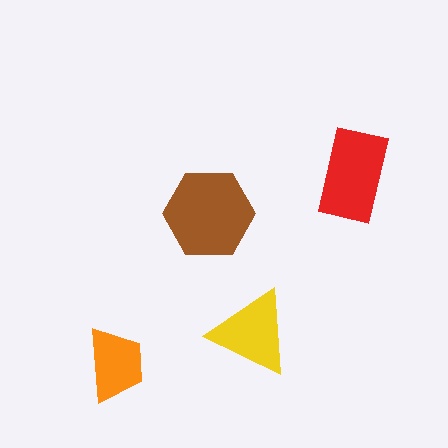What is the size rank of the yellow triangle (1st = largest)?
3rd.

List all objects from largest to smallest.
The brown hexagon, the red rectangle, the yellow triangle, the orange trapezoid.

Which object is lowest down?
The orange trapezoid is bottommost.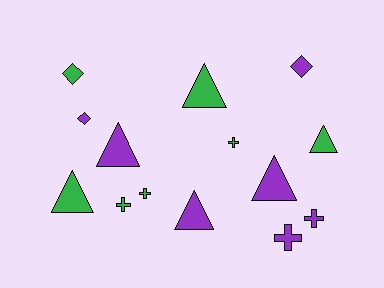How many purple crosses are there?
There are 2 purple crosses.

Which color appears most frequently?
Purple, with 7 objects.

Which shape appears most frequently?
Triangle, with 6 objects.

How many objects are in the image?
There are 14 objects.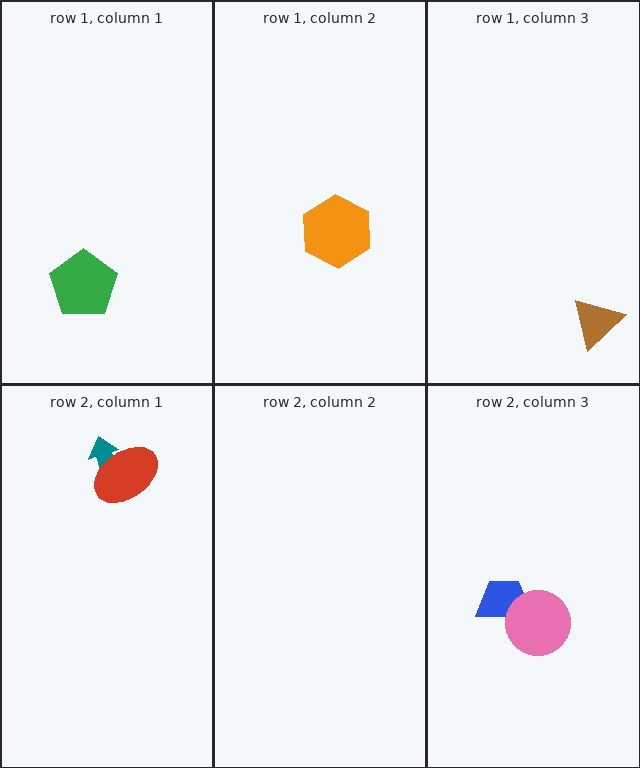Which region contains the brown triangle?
The row 1, column 3 region.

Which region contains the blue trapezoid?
The row 2, column 3 region.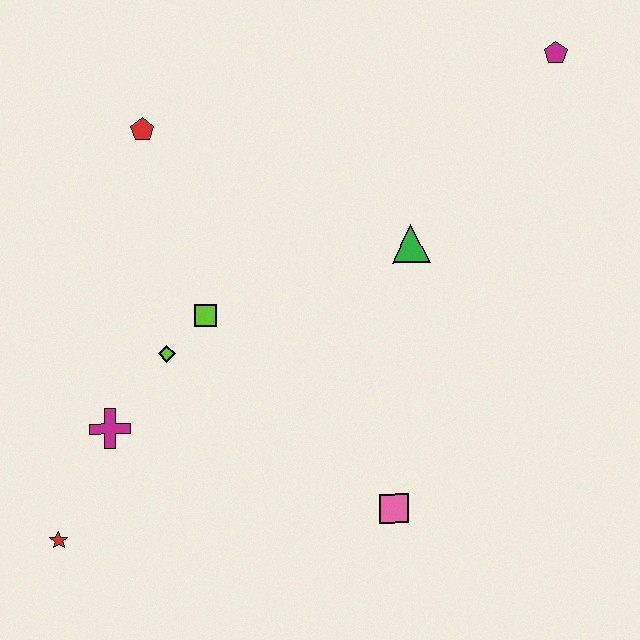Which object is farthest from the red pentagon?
The pink square is farthest from the red pentagon.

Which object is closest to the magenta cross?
The lime diamond is closest to the magenta cross.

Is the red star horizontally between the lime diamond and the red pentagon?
No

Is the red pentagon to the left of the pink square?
Yes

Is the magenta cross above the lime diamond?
No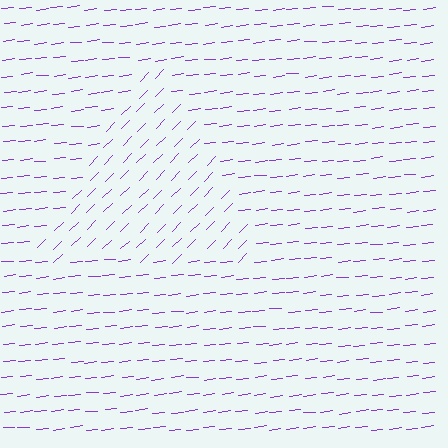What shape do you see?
I see a triangle.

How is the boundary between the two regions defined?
The boundary is defined purely by a change in line orientation (approximately 39 degrees difference). All lines are the same color and thickness.